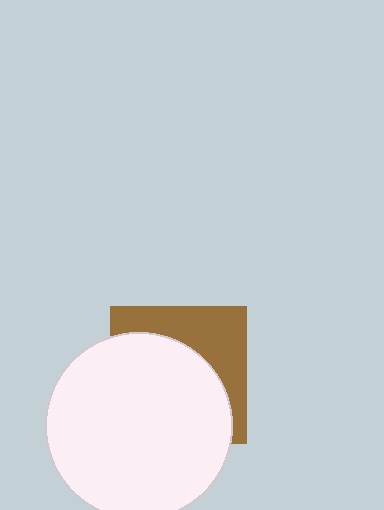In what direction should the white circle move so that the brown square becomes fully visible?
The white circle should move toward the lower-left. That is the shortest direction to clear the overlap and leave the brown square fully visible.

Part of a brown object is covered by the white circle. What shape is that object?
It is a square.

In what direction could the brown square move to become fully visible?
The brown square could move toward the upper-right. That would shift it out from behind the white circle entirely.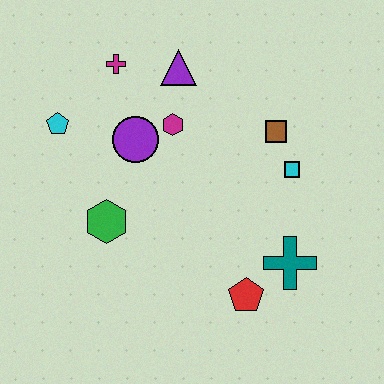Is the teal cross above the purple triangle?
No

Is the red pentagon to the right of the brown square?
No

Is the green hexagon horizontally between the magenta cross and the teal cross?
No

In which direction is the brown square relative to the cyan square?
The brown square is above the cyan square.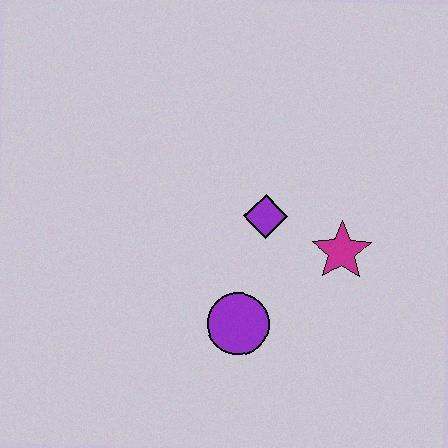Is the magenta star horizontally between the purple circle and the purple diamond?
No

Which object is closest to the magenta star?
The purple diamond is closest to the magenta star.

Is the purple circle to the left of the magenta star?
Yes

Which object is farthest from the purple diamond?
The purple circle is farthest from the purple diamond.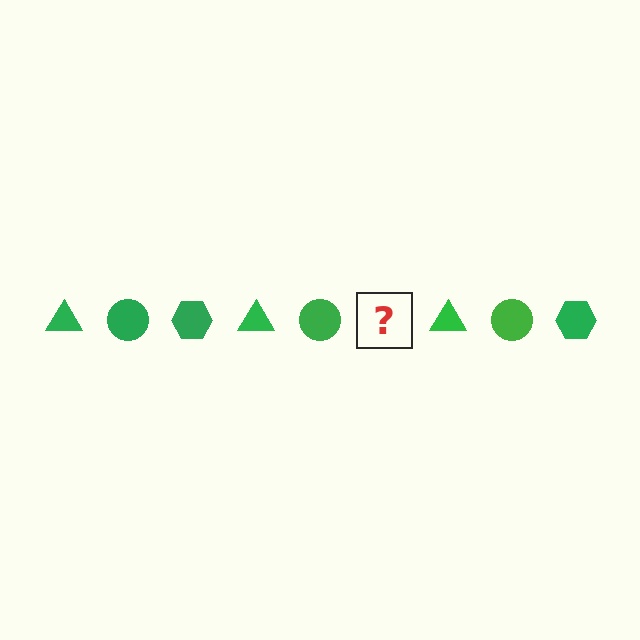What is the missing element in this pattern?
The missing element is a green hexagon.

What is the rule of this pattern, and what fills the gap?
The rule is that the pattern cycles through triangle, circle, hexagon shapes in green. The gap should be filled with a green hexagon.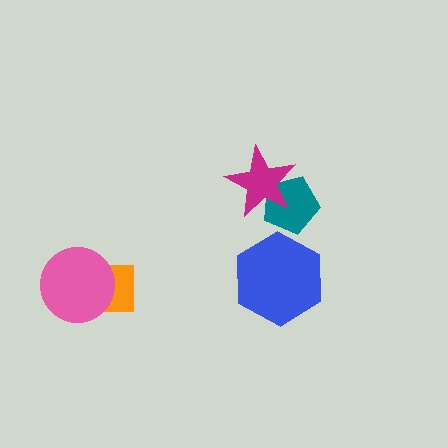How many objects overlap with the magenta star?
1 object overlaps with the magenta star.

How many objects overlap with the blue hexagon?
0 objects overlap with the blue hexagon.